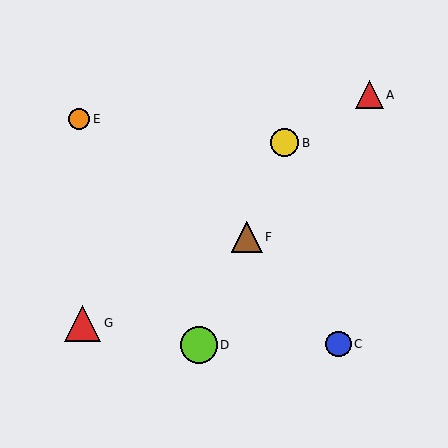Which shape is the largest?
The lime circle (labeled D) is the largest.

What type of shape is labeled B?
Shape B is a yellow circle.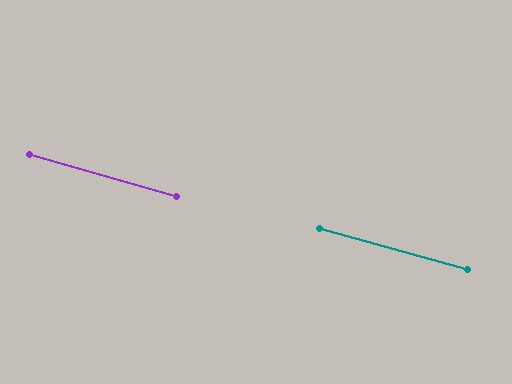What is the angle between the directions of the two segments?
Approximately 1 degree.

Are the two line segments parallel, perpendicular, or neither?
Parallel — their directions differ by only 0.5°.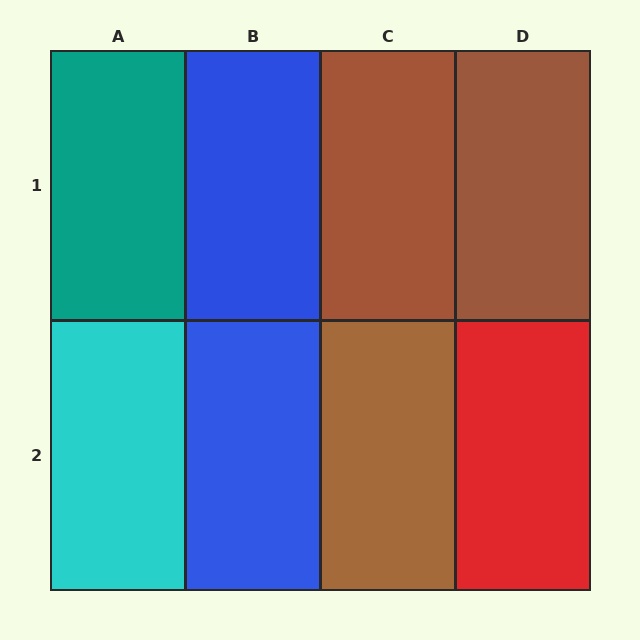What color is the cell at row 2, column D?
Red.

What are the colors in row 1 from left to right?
Teal, blue, brown, brown.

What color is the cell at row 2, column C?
Brown.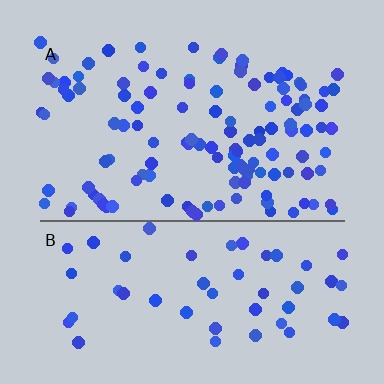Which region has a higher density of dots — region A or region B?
A (the top).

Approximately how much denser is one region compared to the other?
Approximately 2.3× — region A over region B.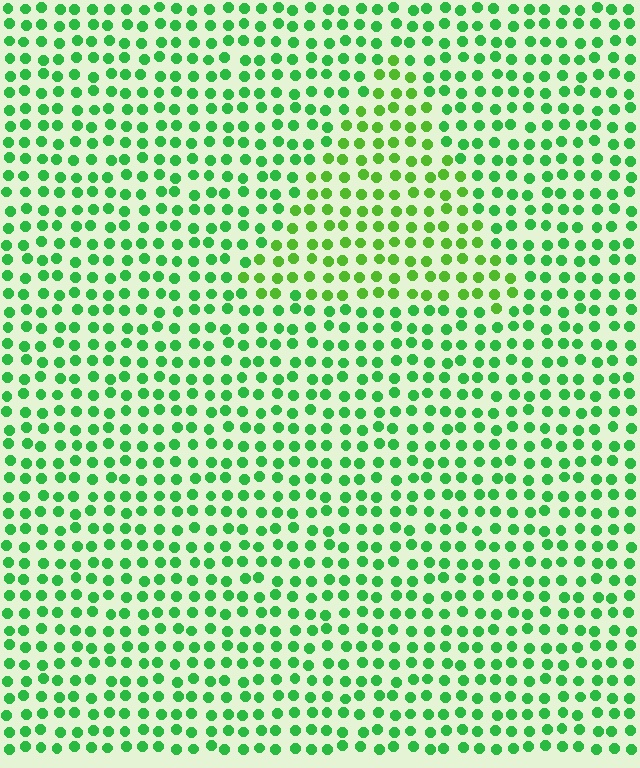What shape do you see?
I see a triangle.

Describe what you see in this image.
The image is filled with small green elements in a uniform arrangement. A triangle-shaped region is visible where the elements are tinted to a slightly different hue, forming a subtle color boundary.